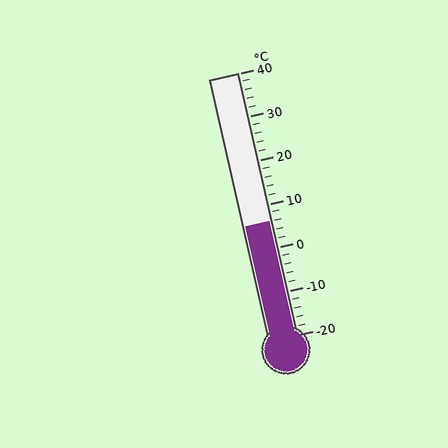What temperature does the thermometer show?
The thermometer shows approximately 6°C.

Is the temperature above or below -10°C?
The temperature is above -10°C.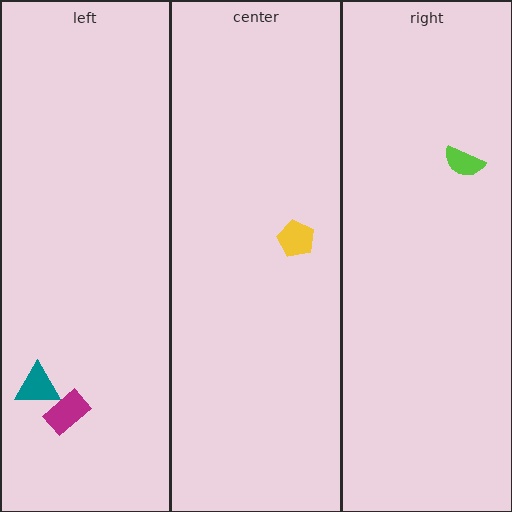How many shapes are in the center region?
1.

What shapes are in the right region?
The lime semicircle.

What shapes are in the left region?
The teal triangle, the magenta rectangle.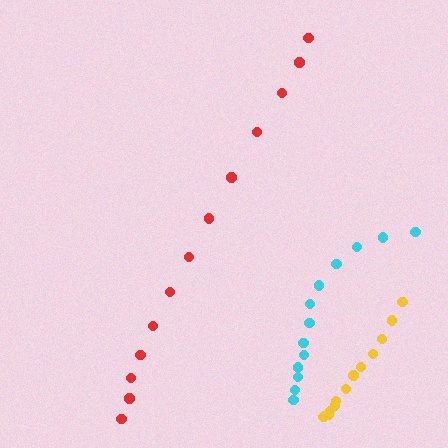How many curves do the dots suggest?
There are 3 distinct paths.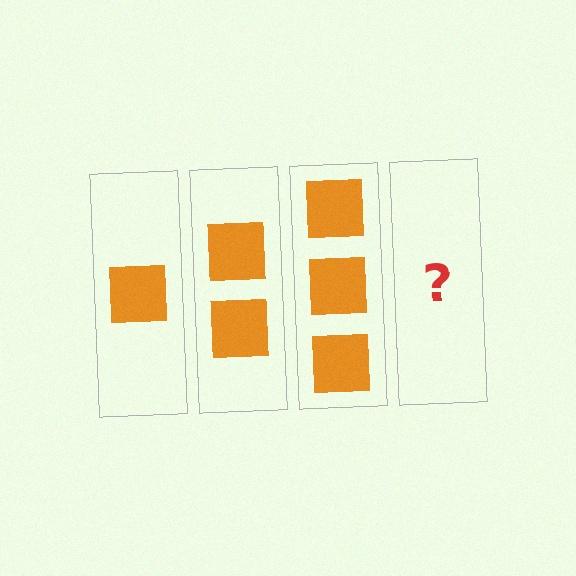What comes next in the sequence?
The next element should be 4 squares.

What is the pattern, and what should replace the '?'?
The pattern is that each step adds one more square. The '?' should be 4 squares.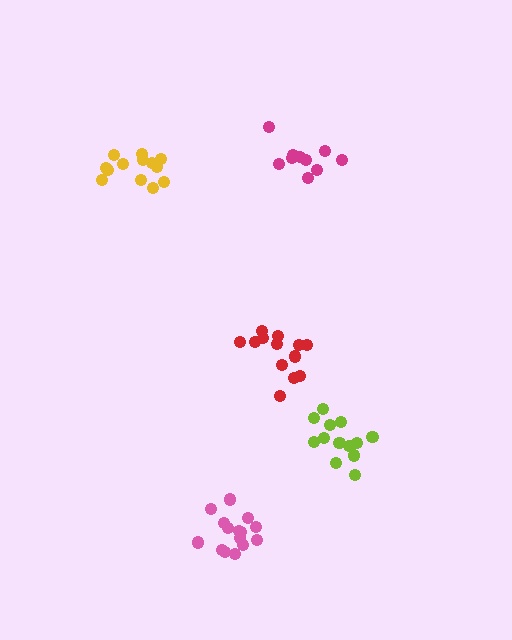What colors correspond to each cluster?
The clusters are colored: magenta, yellow, pink, lime, red.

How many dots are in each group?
Group 1: 10 dots, Group 2: 14 dots, Group 3: 15 dots, Group 4: 13 dots, Group 5: 13 dots (65 total).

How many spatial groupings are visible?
There are 5 spatial groupings.